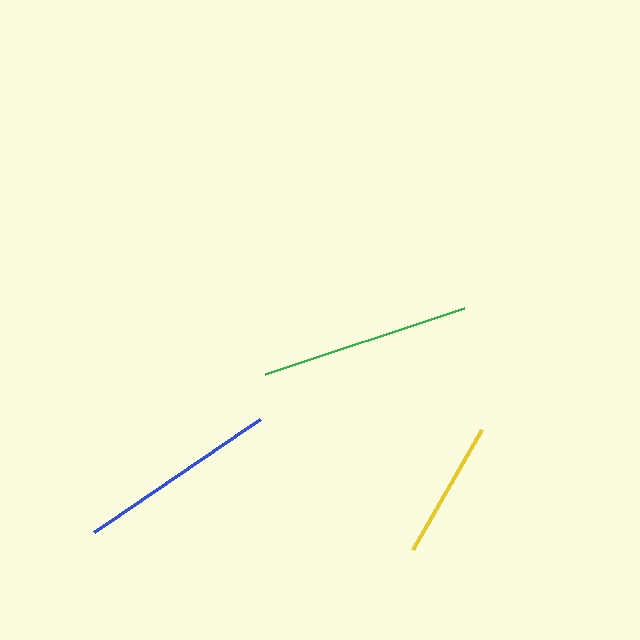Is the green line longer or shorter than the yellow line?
The green line is longer than the yellow line.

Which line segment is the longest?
The green line is the longest at approximately 210 pixels.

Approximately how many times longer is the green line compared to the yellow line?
The green line is approximately 1.5 times the length of the yellow line.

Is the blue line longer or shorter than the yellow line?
The blue line is longer than the yellow line.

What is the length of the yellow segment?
The yellow segment is approximately 139 pixels long.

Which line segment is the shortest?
The yellow line is the shortest at approximately 139 pixels.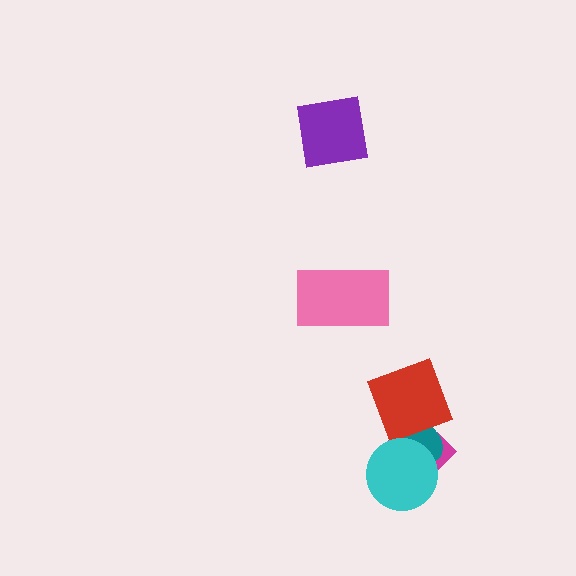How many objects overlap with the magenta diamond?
3 objects overlap with the magenta diamond.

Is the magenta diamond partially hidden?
Yes, it is partially covered by another shape.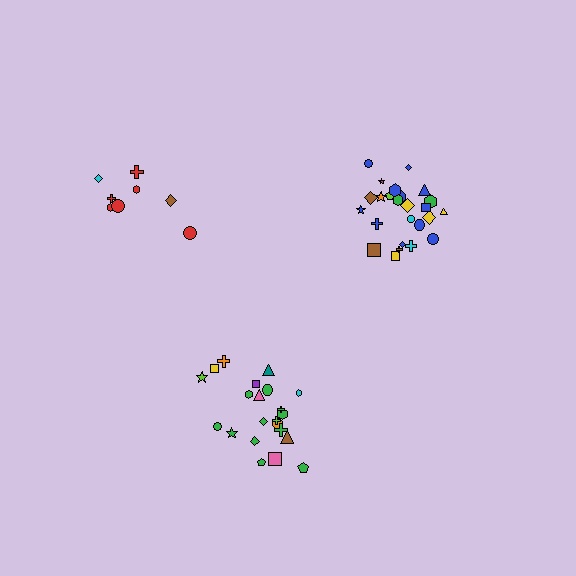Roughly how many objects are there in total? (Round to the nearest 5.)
Roughly 55 objects in total.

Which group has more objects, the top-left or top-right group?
The top-right group.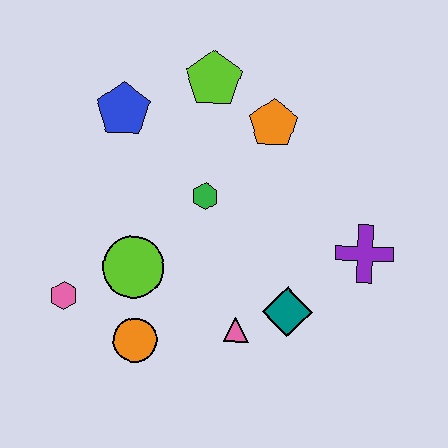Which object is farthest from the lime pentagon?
The orange circle is farthest from the lime pentagon.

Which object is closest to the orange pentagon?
The lime pentagon is closest to the orange pentagon.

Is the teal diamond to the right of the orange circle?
Yes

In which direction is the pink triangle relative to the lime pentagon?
The pink triangle is below the lime pentagon.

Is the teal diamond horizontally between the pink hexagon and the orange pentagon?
No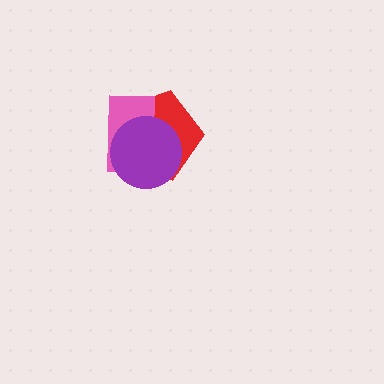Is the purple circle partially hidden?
No, no other shape covers it.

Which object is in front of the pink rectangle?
The purple circle is in front of the pink rectangle.